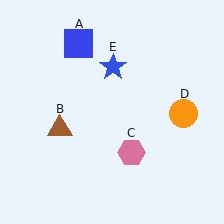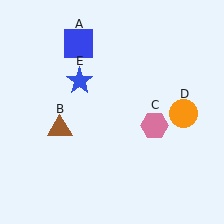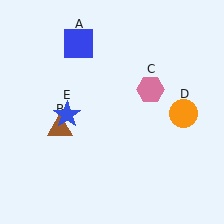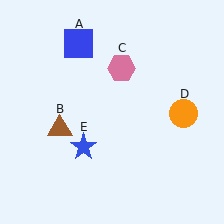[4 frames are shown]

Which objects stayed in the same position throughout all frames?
Blue square (object A) and brown triangle (object B) and orange circle (object D) remained stationary.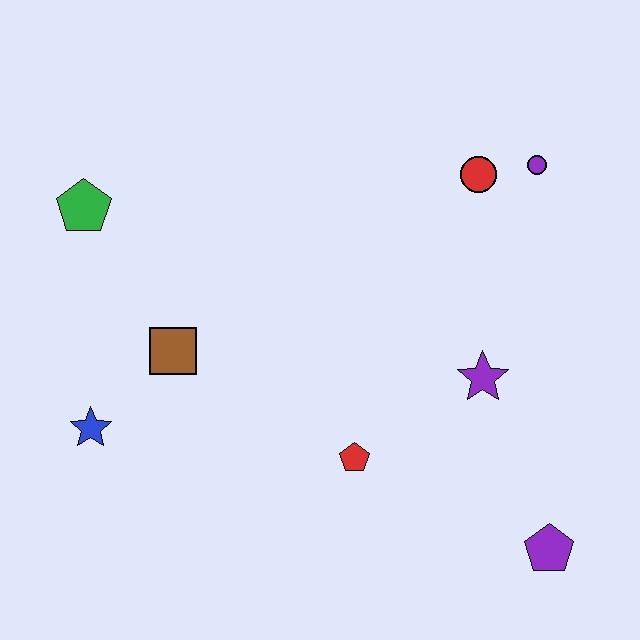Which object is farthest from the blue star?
The purple circle is farthest from the blue star.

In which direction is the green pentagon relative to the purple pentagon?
The green pentagon is to the left of the purple pentagon.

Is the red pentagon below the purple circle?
Yes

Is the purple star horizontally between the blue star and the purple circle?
Yes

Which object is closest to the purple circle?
The red circle is closest to the purple circle.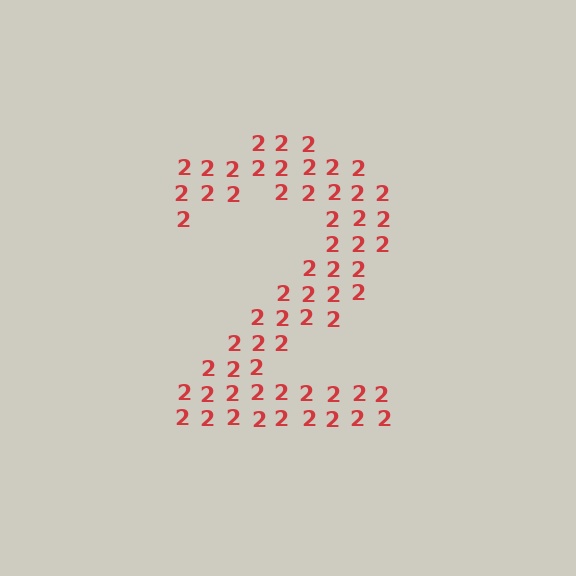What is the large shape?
The large shape is the digit 2.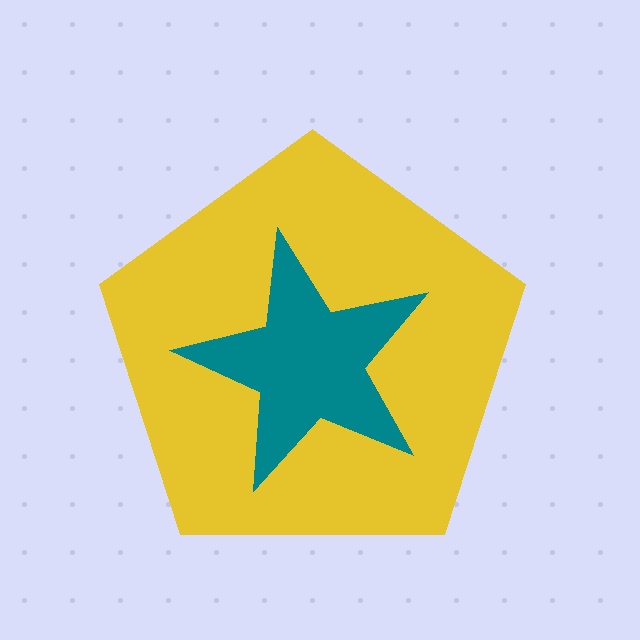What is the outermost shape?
The yellow pentagon.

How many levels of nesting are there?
2.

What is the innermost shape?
The teal star.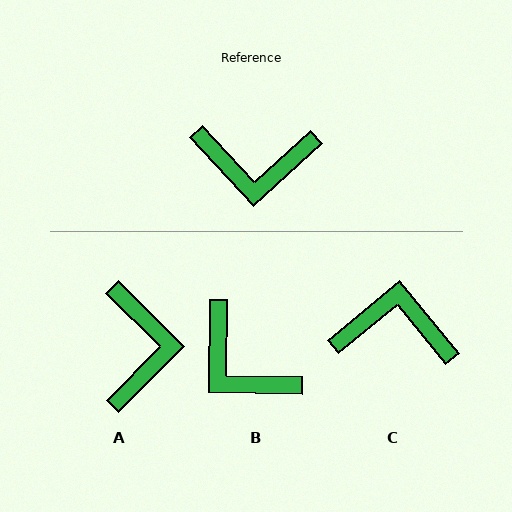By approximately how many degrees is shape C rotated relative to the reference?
Approximately 177 degrees counter-clockwise.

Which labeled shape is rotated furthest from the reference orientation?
C, about 177 degrees away.